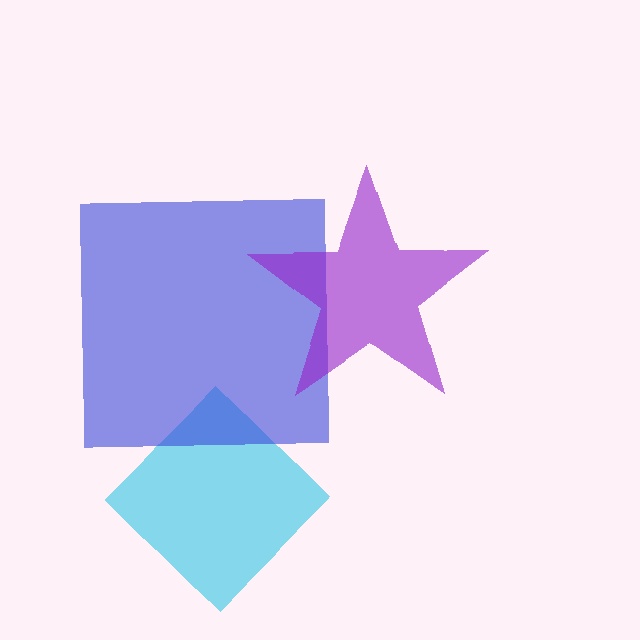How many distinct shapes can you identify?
There are 3 distinct shapes: a cyan diamond, a blue square, a purple star.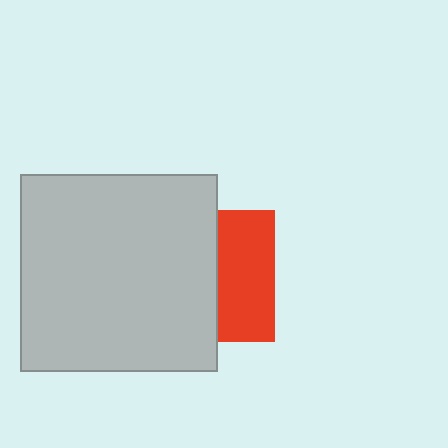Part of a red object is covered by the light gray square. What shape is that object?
It is a square.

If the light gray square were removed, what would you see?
You would see the complete red square.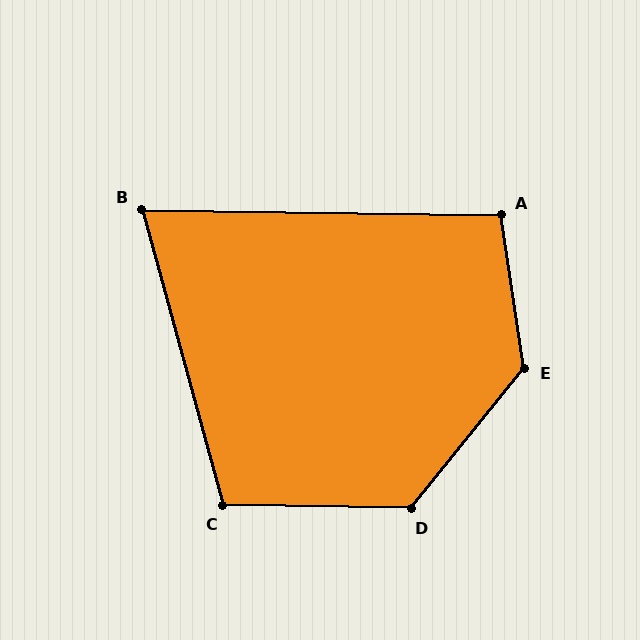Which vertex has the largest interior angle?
E, at approximately 133 degrees.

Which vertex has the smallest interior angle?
B, at approximately 74 degrees.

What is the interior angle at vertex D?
Approximately 128 degrees (obtuse).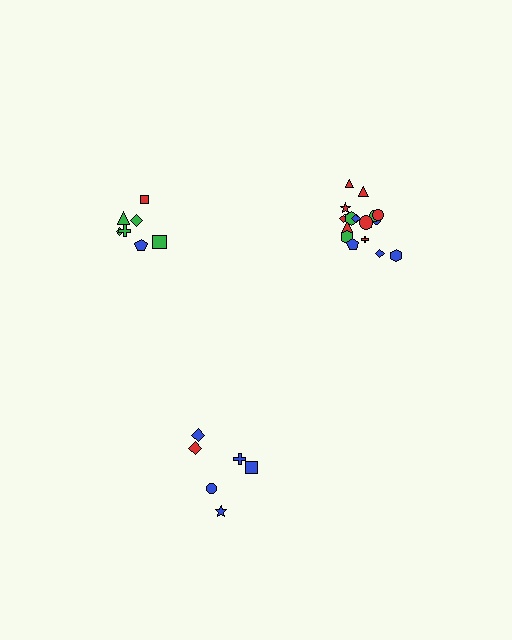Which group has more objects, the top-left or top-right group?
The top-right group.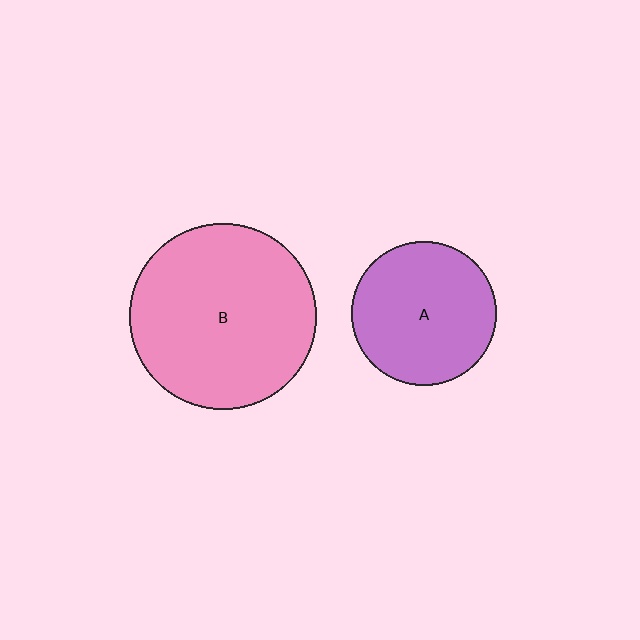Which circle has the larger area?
Circle B (pink).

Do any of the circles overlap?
No, none of the circles overlap.